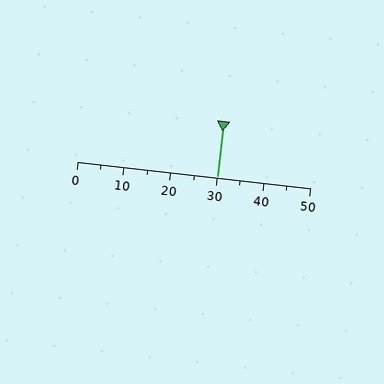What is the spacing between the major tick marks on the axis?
The major ticks are spaced 10 apart.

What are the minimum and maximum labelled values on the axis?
The axis runs from 0 to 50.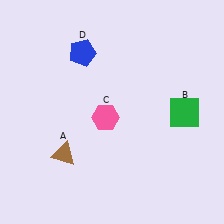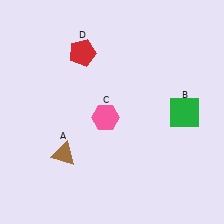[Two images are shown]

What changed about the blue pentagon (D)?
In Image 1, D is blue. In Image 2, it changed to red.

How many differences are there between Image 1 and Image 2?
There is 1 difference between the two images.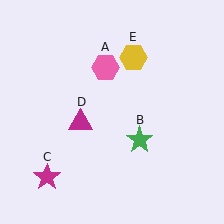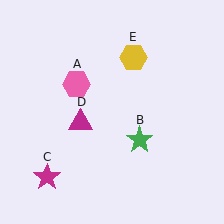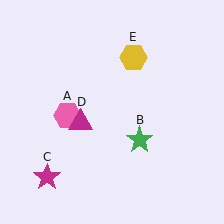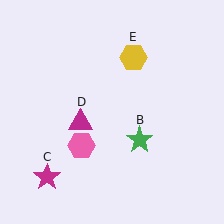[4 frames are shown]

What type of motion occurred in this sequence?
The pink hexagon (object A) rotated counterclockwise around the center of the scene.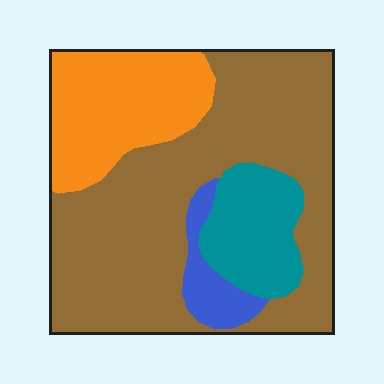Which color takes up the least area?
Blue, at roughly 5%.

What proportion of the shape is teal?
Teal covers 13% of the shape.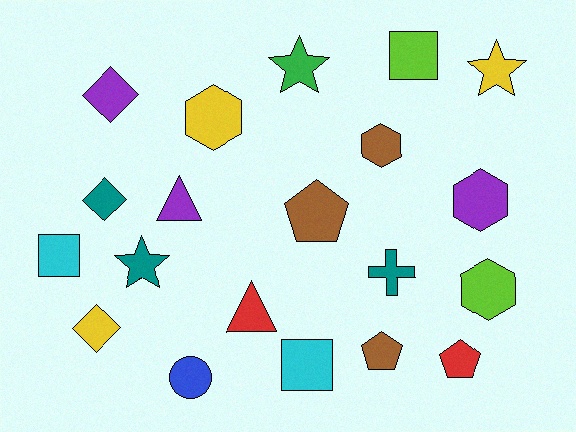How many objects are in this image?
There are 20 objects.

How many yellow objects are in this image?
There are 3 yellow objects.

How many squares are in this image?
There are 3 squares.